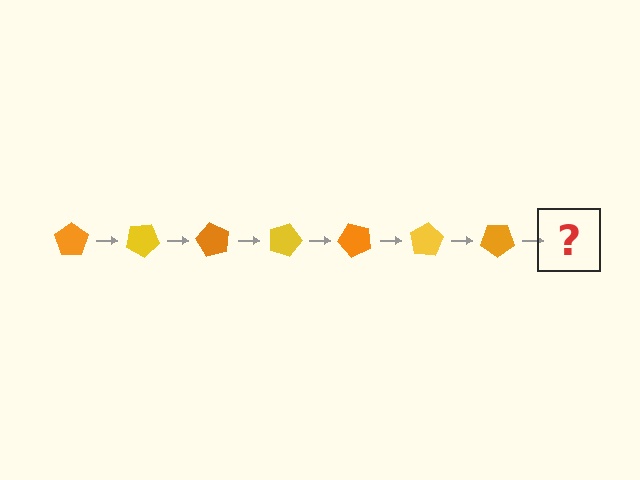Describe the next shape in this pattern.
It should be a yellow pentagon, rotated 210 degrees from the start.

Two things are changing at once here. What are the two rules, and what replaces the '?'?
The two rules are that it rotates 30 degrees each step and the color cycles through orange and yellow. The '?' should be a yellow pentagon, rotated 210 degrees from the start.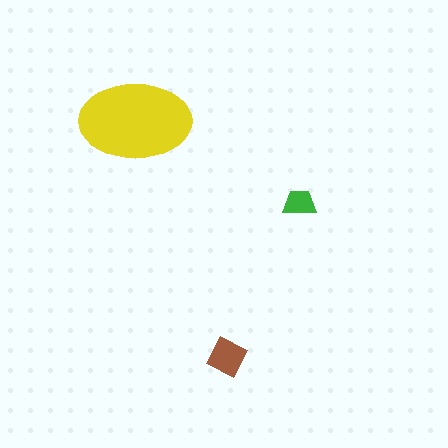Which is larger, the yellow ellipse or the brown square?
The yellow ellipse.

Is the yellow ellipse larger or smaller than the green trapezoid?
Larger.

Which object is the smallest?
The green trapezoid.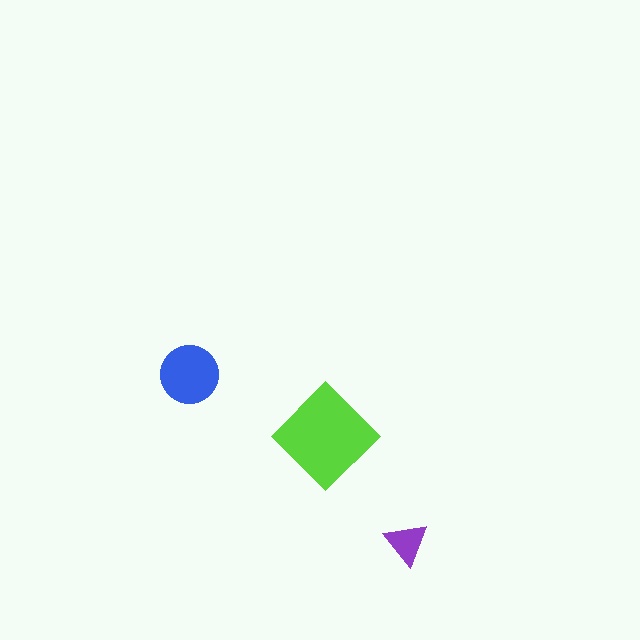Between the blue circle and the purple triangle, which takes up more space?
The blue circle.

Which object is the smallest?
The purple triangle.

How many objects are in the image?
There are 3 objects in the image.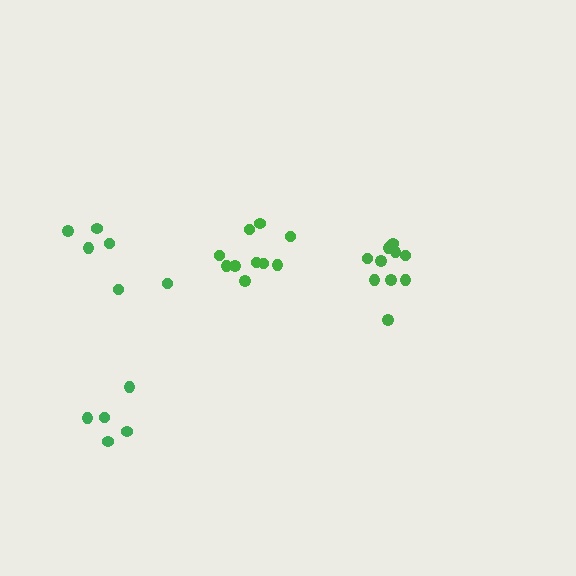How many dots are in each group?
Group 1: 11 dots, Group 2: 5 dots, Group 3: 10 dots, Group 4: 6 dots (32 total).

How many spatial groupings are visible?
There are 4 spatial groupings.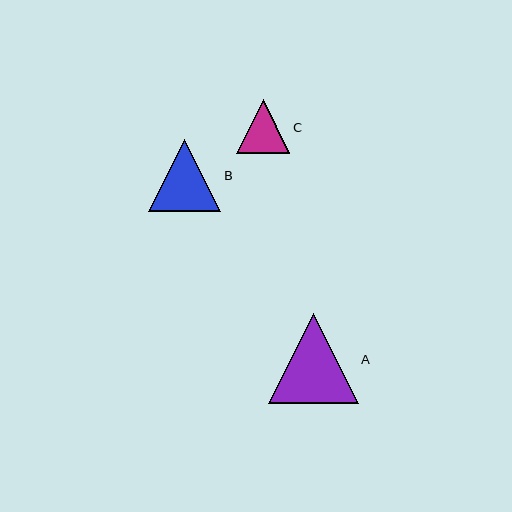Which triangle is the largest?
Triangle A is the largest with a size of approximately 90 pixels.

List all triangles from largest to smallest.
From largest to smallest: A, B, C.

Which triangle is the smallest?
Triangle C is the smallest with a size of approximately 53 pixels.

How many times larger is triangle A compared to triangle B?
Triangle A is approximately 1.3 times the size of triangle B.